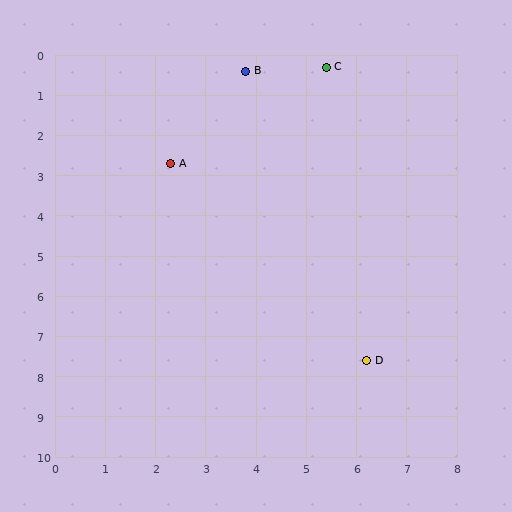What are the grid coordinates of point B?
Point B is at approximately (3.8, 0.4).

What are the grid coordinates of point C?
Point C is at approximately (5.4, 0.3).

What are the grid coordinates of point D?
Point D is at approximately (6.2, 7.6).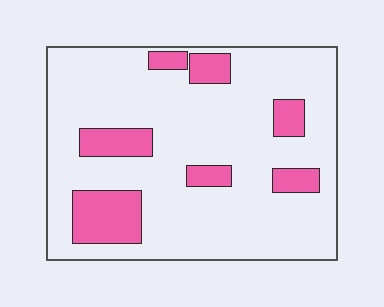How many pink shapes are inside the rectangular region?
7.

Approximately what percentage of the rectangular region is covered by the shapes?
Approximately 20%.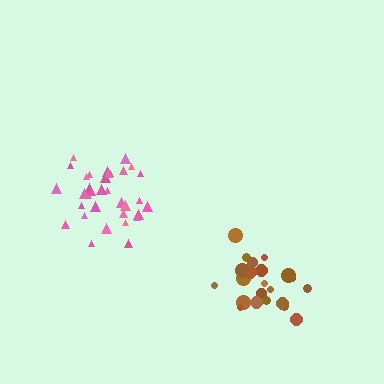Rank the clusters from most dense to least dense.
pink, brown.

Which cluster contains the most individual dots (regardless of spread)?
Pink (35).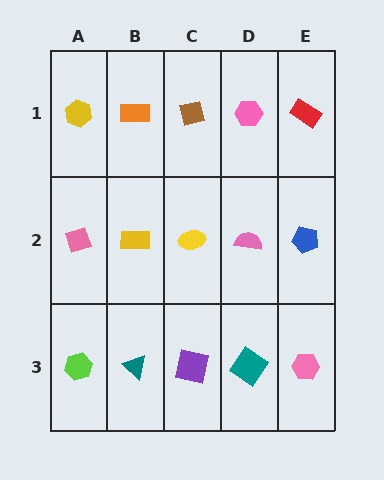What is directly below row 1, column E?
A blue pentagon.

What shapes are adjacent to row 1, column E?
A blue pentagon (row 2, column E), a pink hexagon (row 1, column D).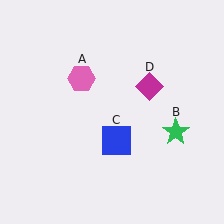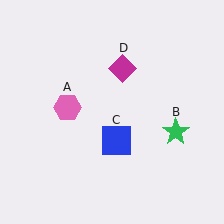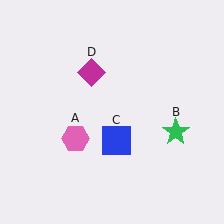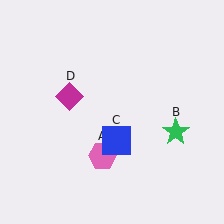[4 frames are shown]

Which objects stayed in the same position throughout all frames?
Green star (object B) and blue square (object C) remained stationary.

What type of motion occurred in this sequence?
The pink hexagon (object A), magenta diamond (object D) rotated counterclockwise around the center of the scene.